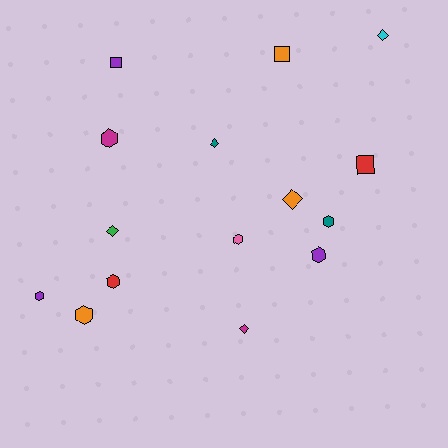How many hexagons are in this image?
There are 7 hexagons.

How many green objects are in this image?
There is 1 green object.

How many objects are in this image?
There are 15 objects.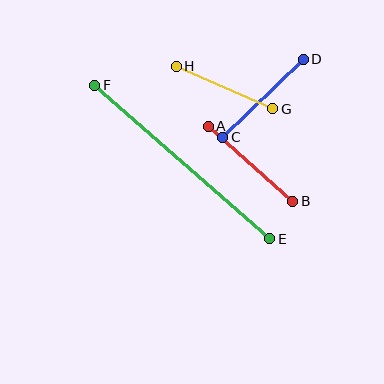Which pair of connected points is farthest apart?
Points E and F are farthest apart.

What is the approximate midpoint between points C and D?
The midpoint is at approximately (263, 98) pixels.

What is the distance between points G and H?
The distance is approximately 105 pixels.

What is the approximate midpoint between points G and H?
The midpoint is at approximately (224, 88) pixels.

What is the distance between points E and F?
The distance is approximately 233 pixels.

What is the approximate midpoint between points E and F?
The midpoint is at approximately (182, 162) pixels.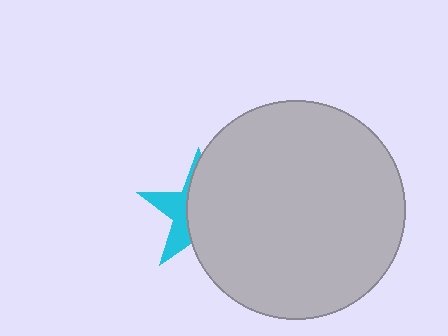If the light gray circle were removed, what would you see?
You would see the complete cyan star.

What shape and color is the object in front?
The object in front is a light gray circle.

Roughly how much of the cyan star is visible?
A small part of it is visible (roughly 36%).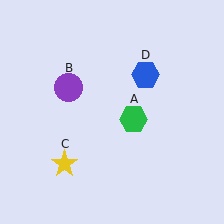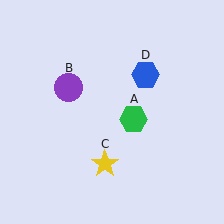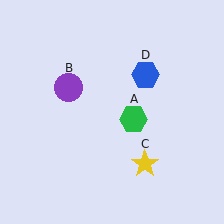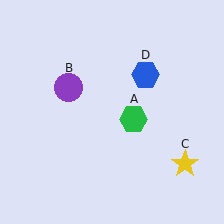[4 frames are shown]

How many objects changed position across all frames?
1 object changed position: yellow star (object C).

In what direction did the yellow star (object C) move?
The yellow star (object C) moved right.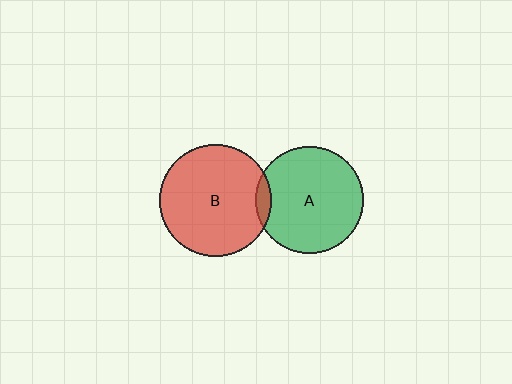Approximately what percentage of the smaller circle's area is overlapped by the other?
Approximately 5%.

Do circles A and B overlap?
Yes.